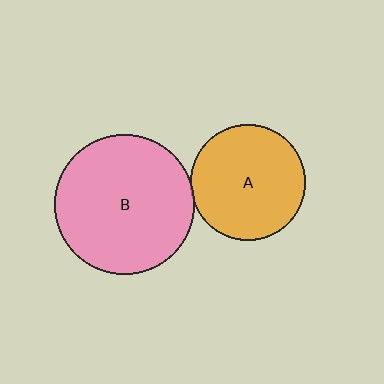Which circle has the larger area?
Circle B (pink).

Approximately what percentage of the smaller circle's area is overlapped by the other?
Approximately 5%.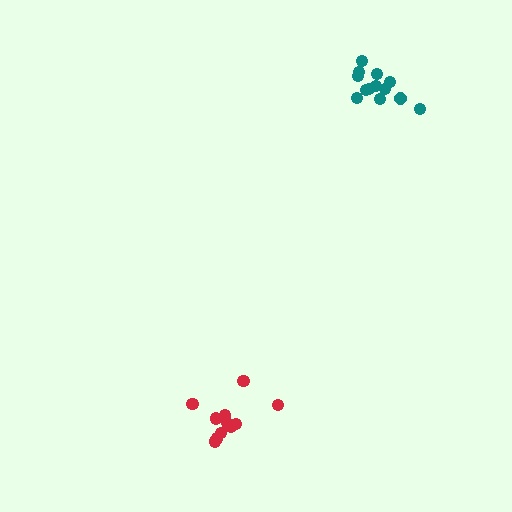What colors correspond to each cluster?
The clusters are colored: red, teal.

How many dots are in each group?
Group 1: 11 dots, Group 2: 13 dots (24 total).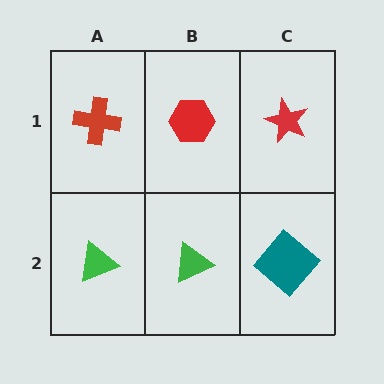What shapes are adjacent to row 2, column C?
A red star (row 1, column C), a green triangle (row 2, column B).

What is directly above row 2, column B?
A red hexagon.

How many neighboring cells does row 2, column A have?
2.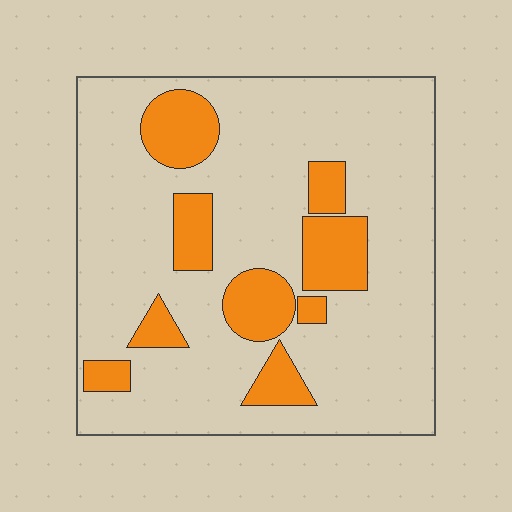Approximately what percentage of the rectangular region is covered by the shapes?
Approximately 20%.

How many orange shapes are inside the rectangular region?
9.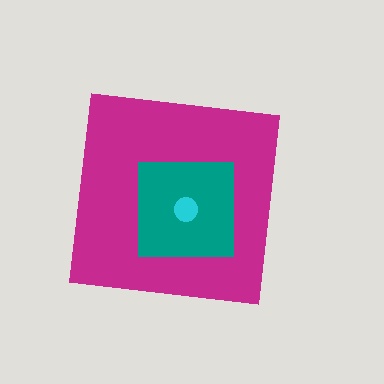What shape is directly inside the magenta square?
The teal square.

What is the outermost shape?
The magenta square.